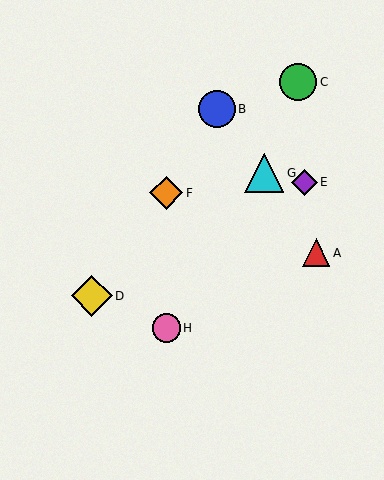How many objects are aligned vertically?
2 objects (F, H) are aligned vertically.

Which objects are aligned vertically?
Objects F, H are aligned vertically.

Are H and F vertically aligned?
Yes, both are at x≈166.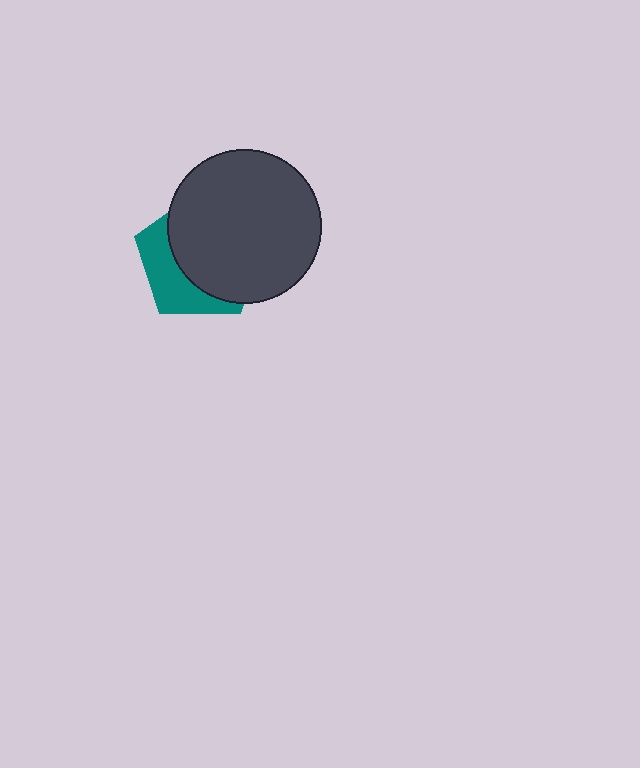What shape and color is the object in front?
The object in front is a dark gray circle.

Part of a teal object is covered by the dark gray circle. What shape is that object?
It is a pentagon.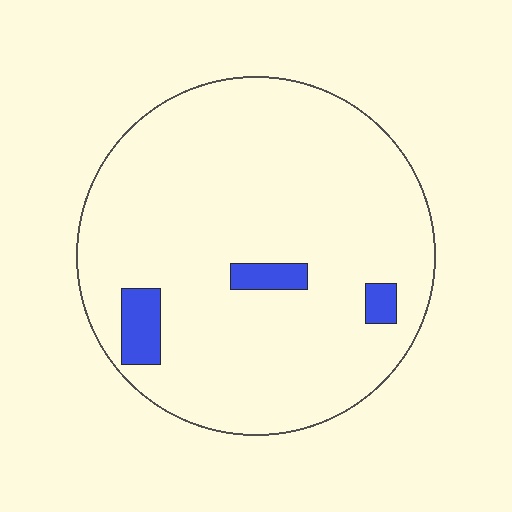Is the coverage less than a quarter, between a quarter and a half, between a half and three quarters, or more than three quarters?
Less than a quarter.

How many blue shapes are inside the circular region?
3.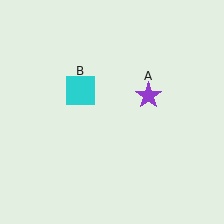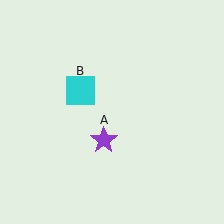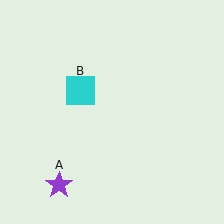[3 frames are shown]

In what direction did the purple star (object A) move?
The purple star (object A) moved down and to the left.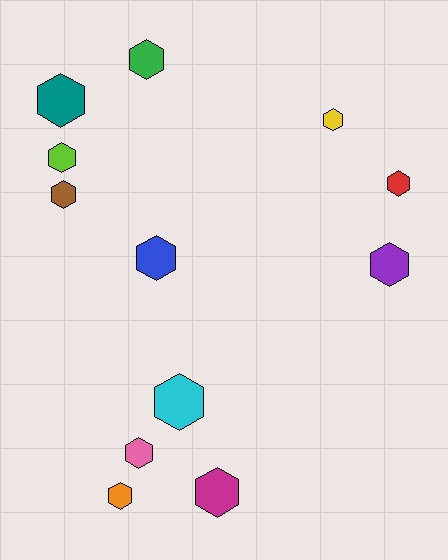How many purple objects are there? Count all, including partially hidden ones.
There is 1 purple object.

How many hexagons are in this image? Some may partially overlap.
There are 12 hexagons.